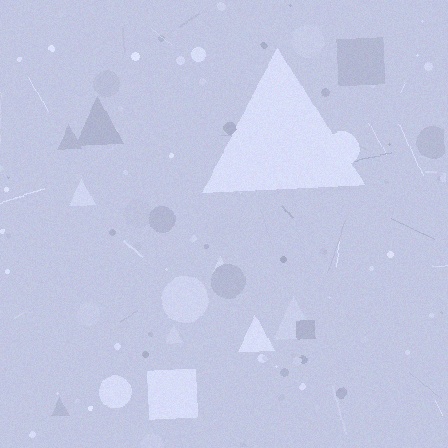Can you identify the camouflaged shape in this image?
The camouflaged shape is a triangle.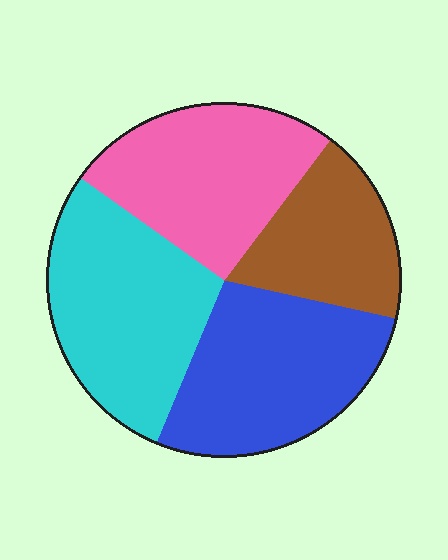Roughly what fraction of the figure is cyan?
Cyan takes up about one quarter (1/4) of the figure.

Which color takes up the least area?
Brown, at roughly 20%.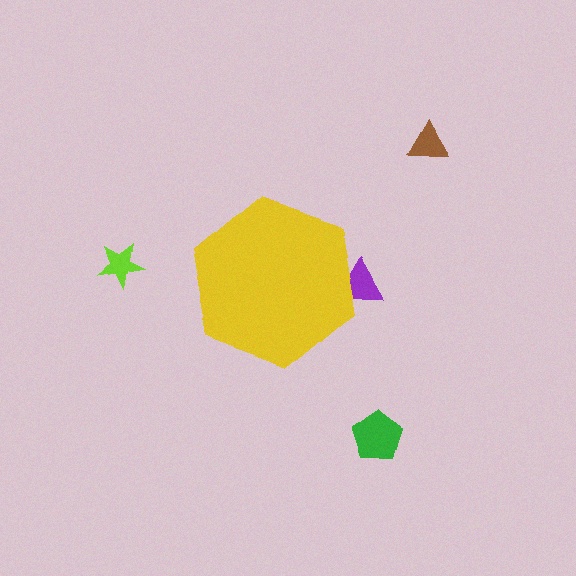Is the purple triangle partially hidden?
Yes, the purple triangle is partially hidden behind the yellow hexagon.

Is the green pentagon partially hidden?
No, the green pentagon is fully visible.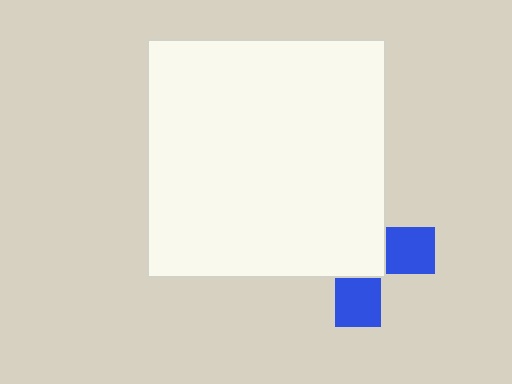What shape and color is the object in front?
The object in front is a white square.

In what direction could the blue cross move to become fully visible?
The blue cross could move toward the lower-right. That would shift it out from behind the white square entirely.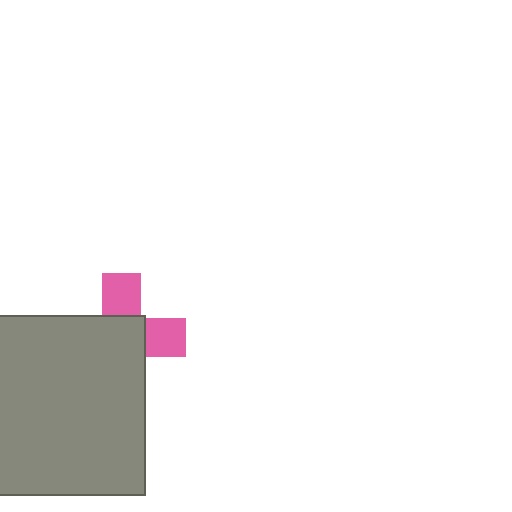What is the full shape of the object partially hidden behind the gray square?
The partially hidden object is a pink cross.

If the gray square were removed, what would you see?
You would see the complete pink cross.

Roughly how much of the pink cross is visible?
A small part of it is visible (roughly 38%).